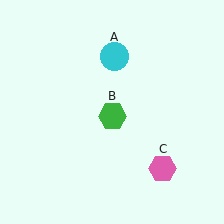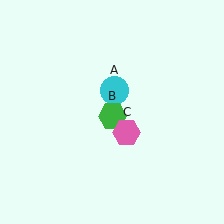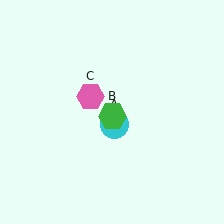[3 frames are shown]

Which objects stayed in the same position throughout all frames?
Green hexagon (object B) remained stationary.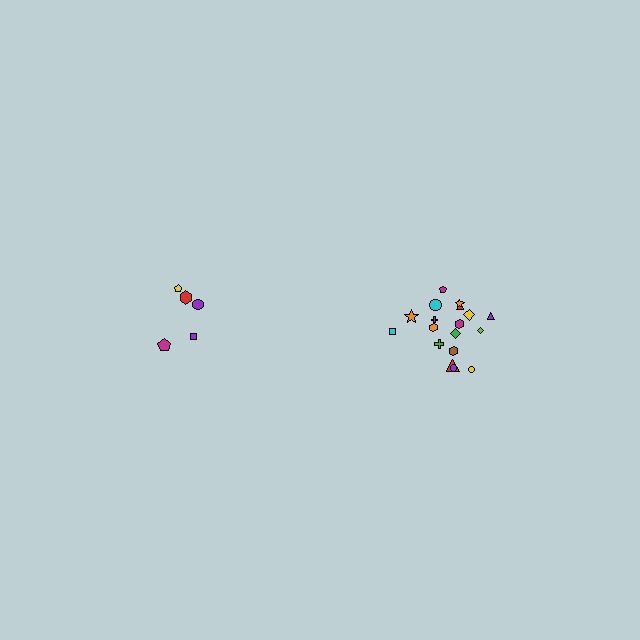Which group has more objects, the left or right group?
The right group.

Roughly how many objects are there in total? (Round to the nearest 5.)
Roughly 25 objects in total.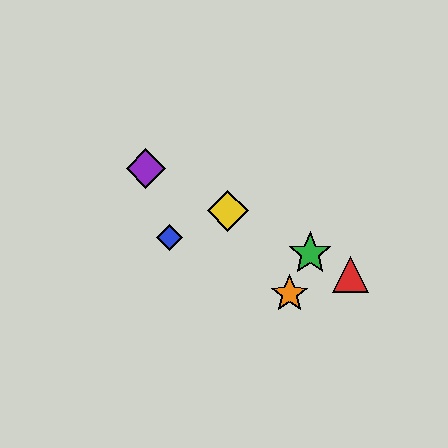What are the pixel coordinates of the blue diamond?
The blue diamond is at (169, 237).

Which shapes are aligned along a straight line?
The red triangle, the green star, the yellow diamond, the purple diamond are aligned along a straight line.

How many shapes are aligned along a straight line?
4 shapes (the red triangle, the green star, the yellow diamond, the purple diamond) are aligned along a straight line.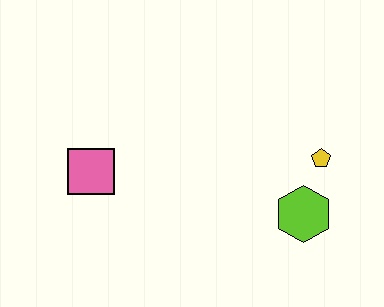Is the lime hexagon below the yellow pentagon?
Yes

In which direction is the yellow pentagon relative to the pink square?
The yellow pentagon is to the right of the pink square.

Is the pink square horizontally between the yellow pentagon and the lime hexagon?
No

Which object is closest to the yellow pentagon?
The lime hexagon is closest to the yellow pentagon.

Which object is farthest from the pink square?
The yellow pentagon is farthest from the pink square.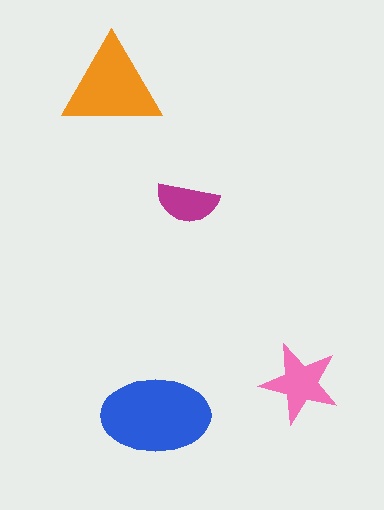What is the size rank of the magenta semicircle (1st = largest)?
4th.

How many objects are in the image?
There are 4 objects in the image.